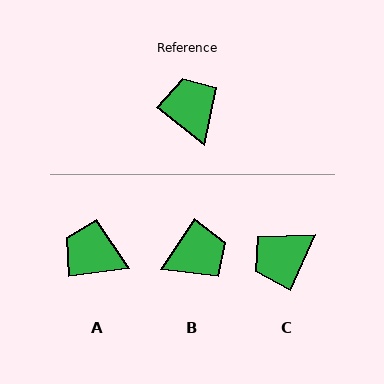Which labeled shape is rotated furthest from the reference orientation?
C, about 103 degrees away.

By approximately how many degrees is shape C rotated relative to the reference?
Approximately 103 degrees counter-clockwise.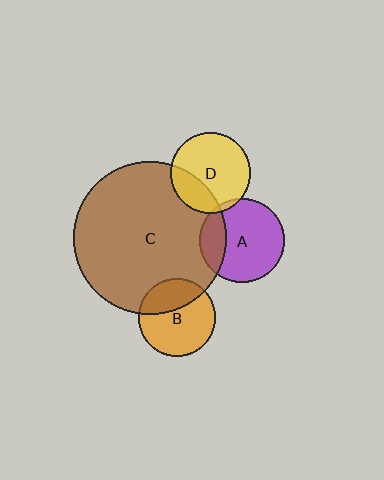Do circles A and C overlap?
Yes.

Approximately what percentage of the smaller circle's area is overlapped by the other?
Approximately 25%.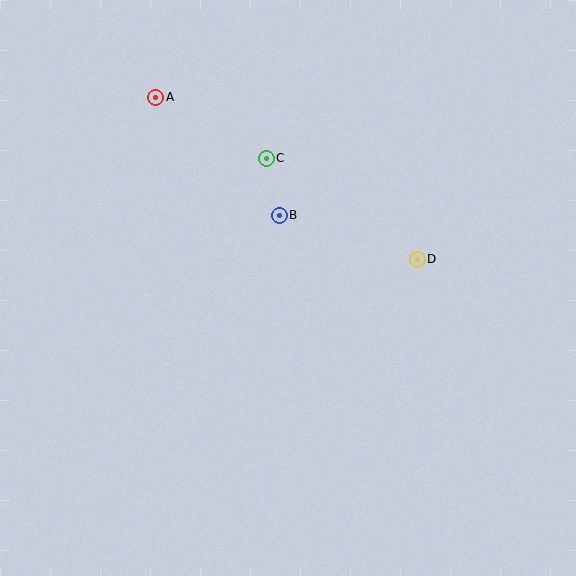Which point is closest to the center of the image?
Point B at (279, 215) is closest to the center.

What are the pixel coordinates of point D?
Point D is at (417, 259).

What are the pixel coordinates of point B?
Point B is at (279, 215).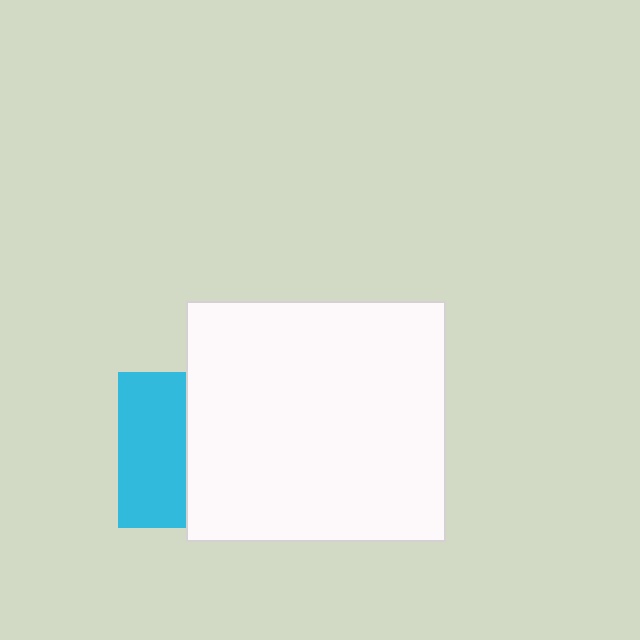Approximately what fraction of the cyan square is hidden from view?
Roughly 56% of the cyan square is hidden behind the white rectangle.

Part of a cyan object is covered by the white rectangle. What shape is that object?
It is a square.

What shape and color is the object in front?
The object in front is a white rectangle.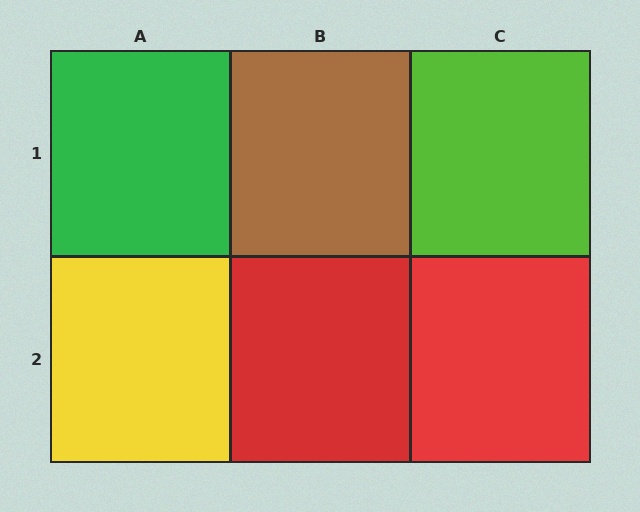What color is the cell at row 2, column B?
Red.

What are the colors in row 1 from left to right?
Green, brown, lime.